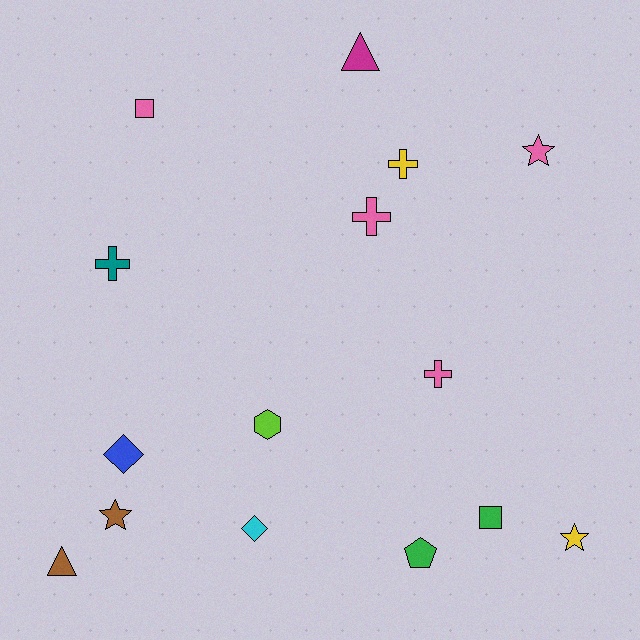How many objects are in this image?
There are 15 objects.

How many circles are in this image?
There are no circles.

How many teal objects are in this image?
There is 1 teal object.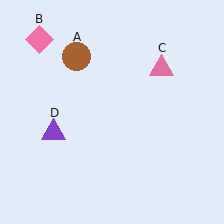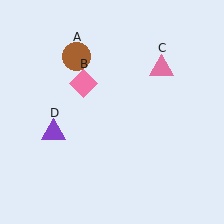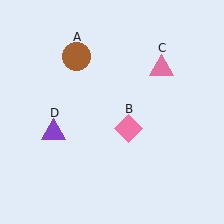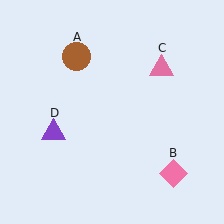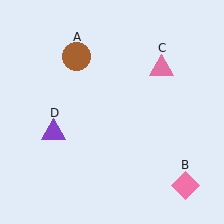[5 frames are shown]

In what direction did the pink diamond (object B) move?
The pink diamond (object B) moved down and to the right.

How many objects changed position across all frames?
1 object changed position: pink diamond (object B).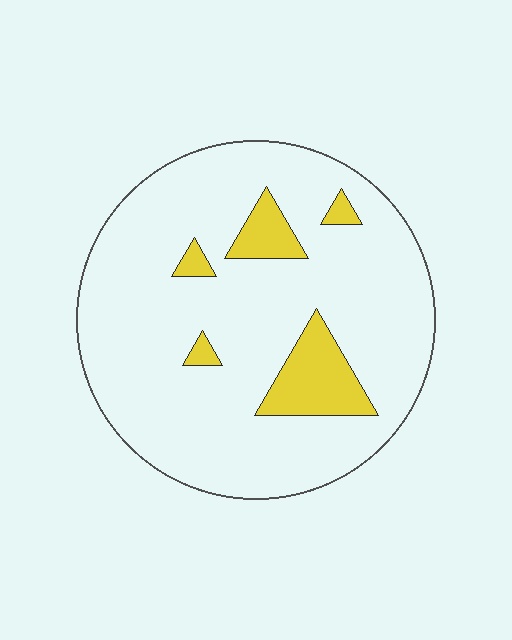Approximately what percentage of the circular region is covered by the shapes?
Approximately 10%.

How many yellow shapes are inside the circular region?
5.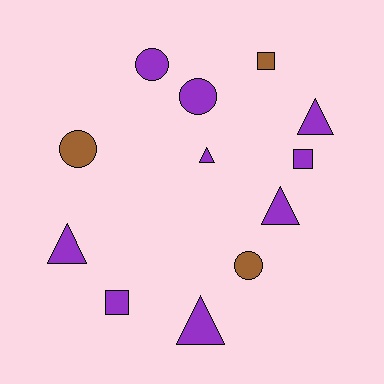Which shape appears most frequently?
Triangle, with 5 objects.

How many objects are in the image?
There are 12 objects.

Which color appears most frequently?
Purple, with 9 objects.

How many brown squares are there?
There is 1 brown square.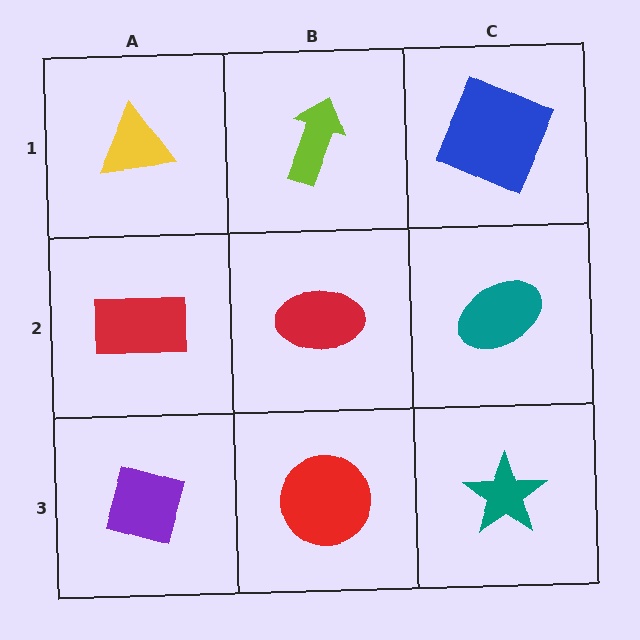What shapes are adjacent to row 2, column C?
A blue square (row 1, column C), a teal star (row 3, column C), a red ellipse (row 2, column B).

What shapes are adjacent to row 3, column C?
A teal ellipse (row 2, column C), a red circle (row 3, column B).